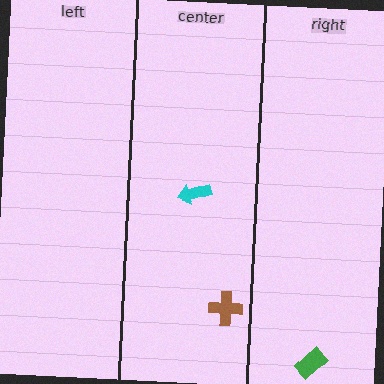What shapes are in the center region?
The brown cross, the cyan arrow.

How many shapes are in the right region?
1.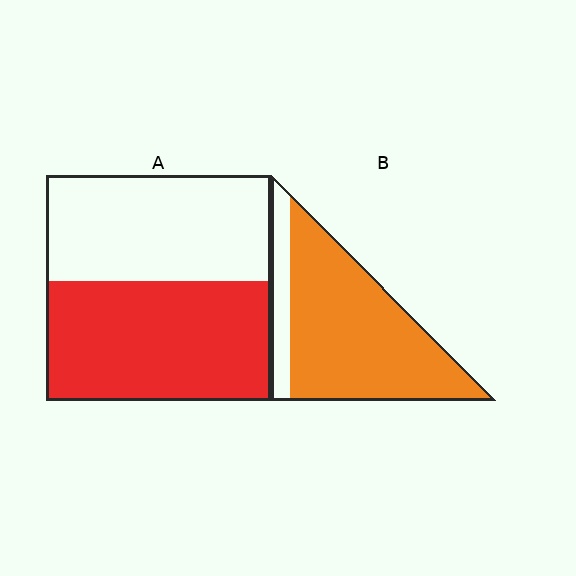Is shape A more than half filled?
Roughly half.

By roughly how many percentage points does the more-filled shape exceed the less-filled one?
By roughly 30 percentage points (B over A).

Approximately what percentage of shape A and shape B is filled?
A is approximately 55% and B is approximately 85%.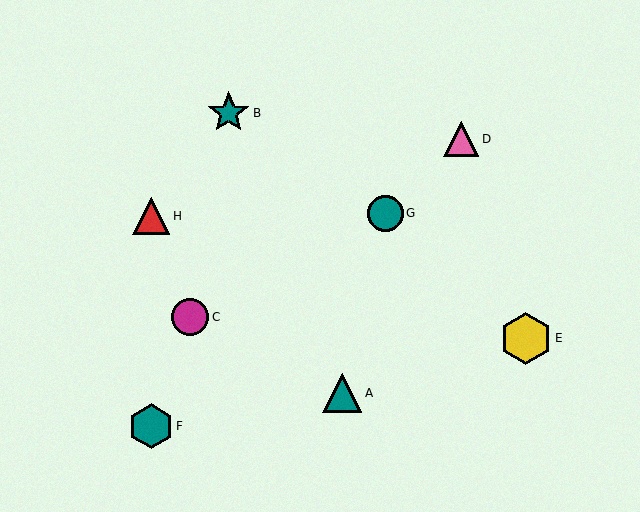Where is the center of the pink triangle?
The center of the pink triangle is at (461, 139).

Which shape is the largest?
The yellow hexagon (labeled E) is the largest.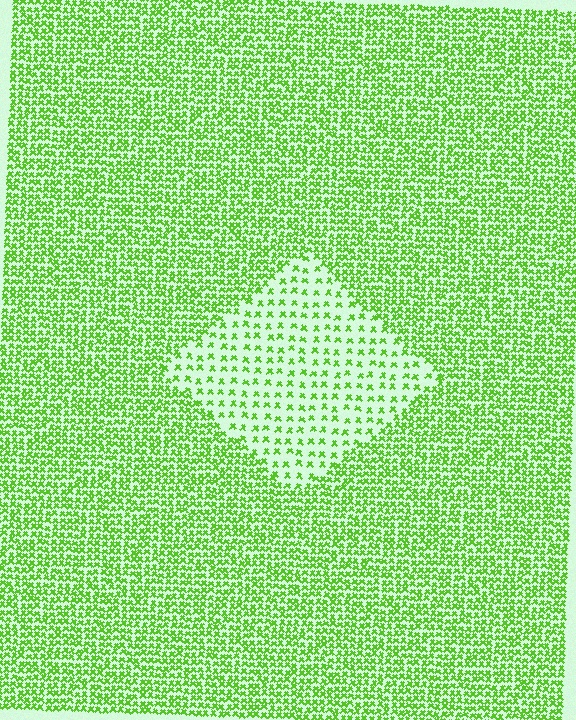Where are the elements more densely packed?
The elements are more densely packed outside the diamond boundary.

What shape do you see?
I see a diamond.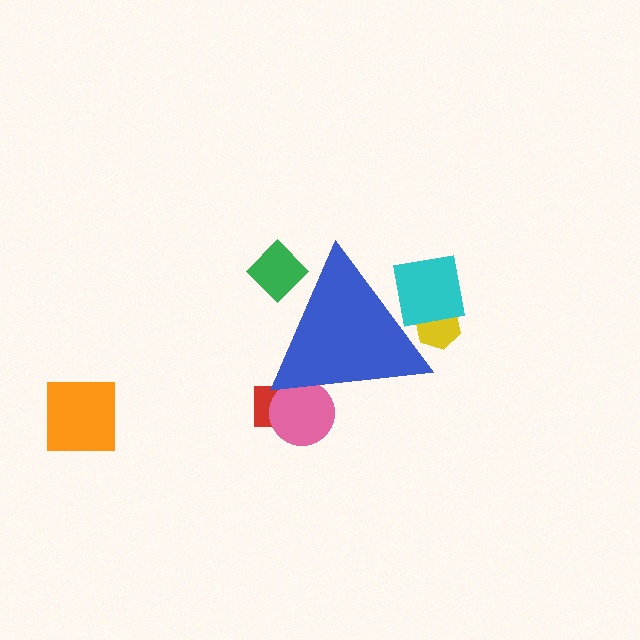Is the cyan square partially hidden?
Yes, the cyan square is partially hidden behind the blue triangle.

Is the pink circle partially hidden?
Yes, the pink circle is partially hidden behind the blue triangle.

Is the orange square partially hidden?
No, the orange square is fully visible.